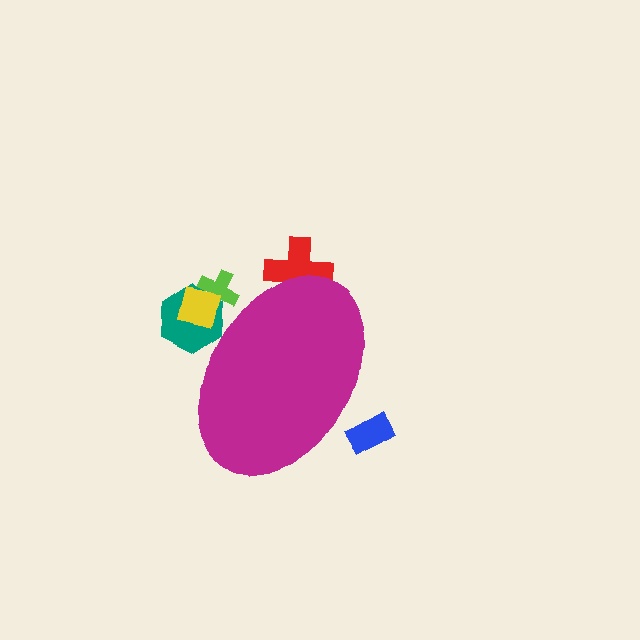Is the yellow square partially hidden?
Yes, the yellow square is partially hidden behind the magenta ellipse.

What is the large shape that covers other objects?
A magenta ellipse.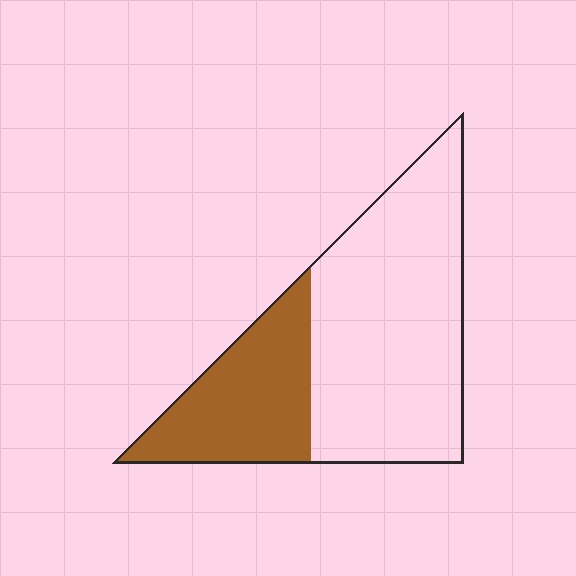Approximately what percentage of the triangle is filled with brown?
Approximately 30%.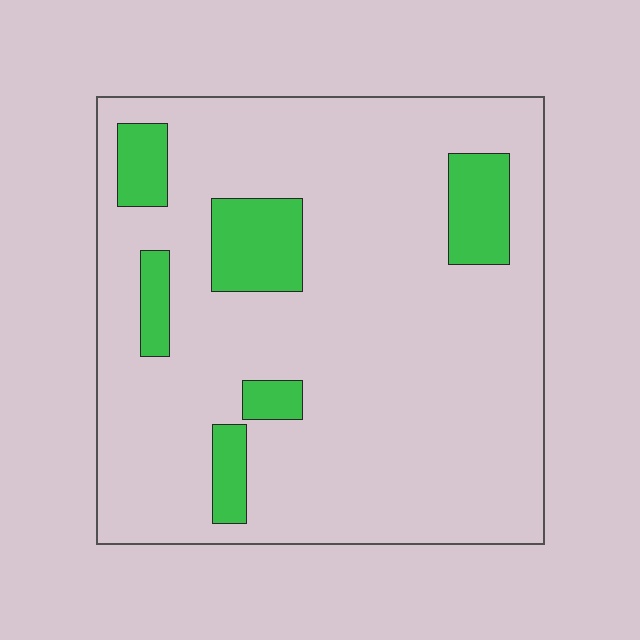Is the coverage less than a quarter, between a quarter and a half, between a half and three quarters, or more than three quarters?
Less than a quarter.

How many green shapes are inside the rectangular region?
6.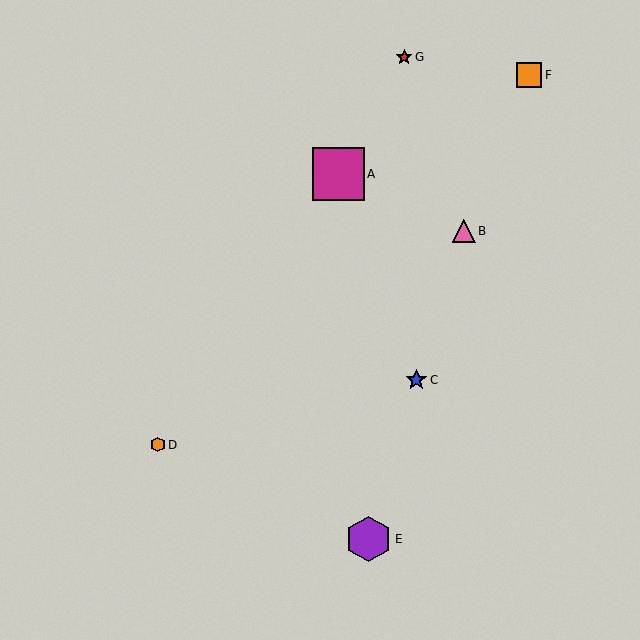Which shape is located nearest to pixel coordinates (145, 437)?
The orange hexagon (labeled D) at (158, 445) is nearest to that location.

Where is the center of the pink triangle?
The center of the pink triangle is at (464, 231).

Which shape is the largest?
The magenta square (labeled A) is the largest.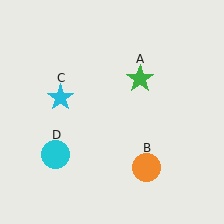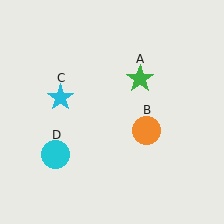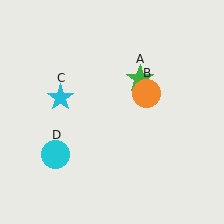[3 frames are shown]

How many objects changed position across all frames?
1 object changed position: orange circle (object B).